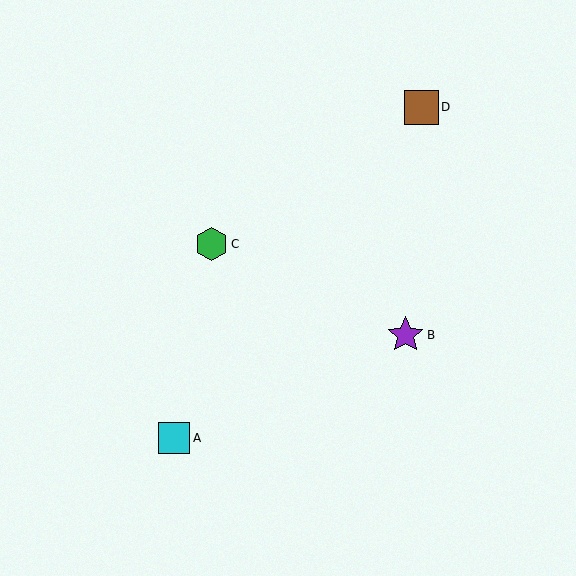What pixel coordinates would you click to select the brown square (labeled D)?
Click at (421, 107) to select the brown square D.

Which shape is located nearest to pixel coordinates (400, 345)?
The purple star (labeled B) at (405, 335) is nearest to that location.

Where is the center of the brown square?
The center of the brown square is at (421, 107).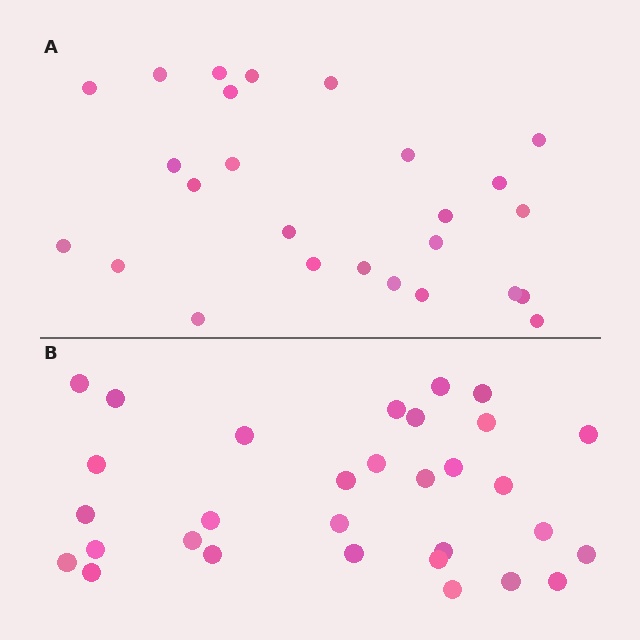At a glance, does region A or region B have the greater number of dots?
Region B (the bottom region) has more dots.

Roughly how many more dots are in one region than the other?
Region B has about 5 more dots than region A.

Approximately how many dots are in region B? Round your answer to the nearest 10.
About 30 dots. (The exact count is 31, which rounds to 30.)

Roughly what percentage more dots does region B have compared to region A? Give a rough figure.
About 20% more.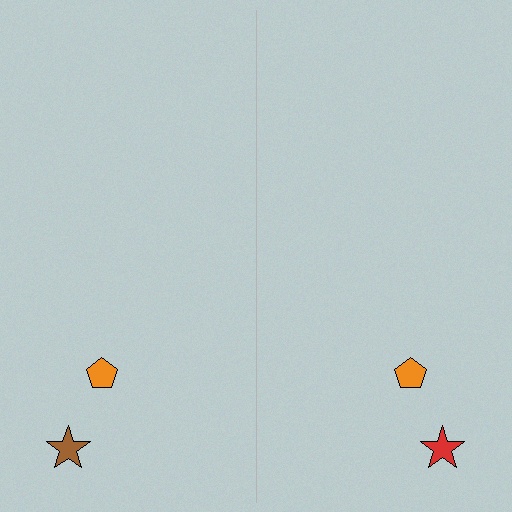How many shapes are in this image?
There are 4 shapes in this image.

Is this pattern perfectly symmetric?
No, the pattern is not perfectly symmetric. The red star on the right side breaks the symmetry — its mirror counterpart is brown.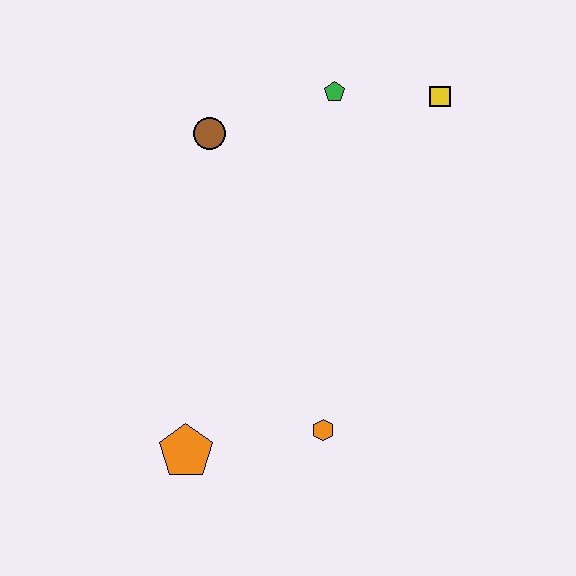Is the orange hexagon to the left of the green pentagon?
Yes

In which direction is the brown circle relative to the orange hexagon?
The brown circle is above the orange hexagon.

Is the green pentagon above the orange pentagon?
Yes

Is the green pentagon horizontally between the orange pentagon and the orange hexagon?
No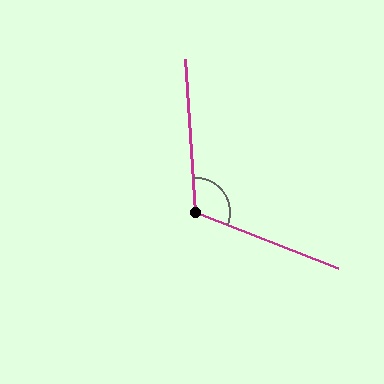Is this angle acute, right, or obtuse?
It is obtuse.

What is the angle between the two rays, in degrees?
Approximately 115 degrees.